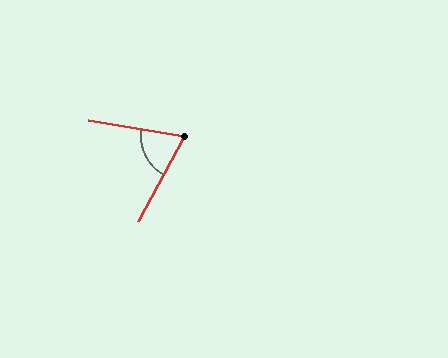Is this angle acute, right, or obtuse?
It is acute.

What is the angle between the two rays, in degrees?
Approximately 71 degrees.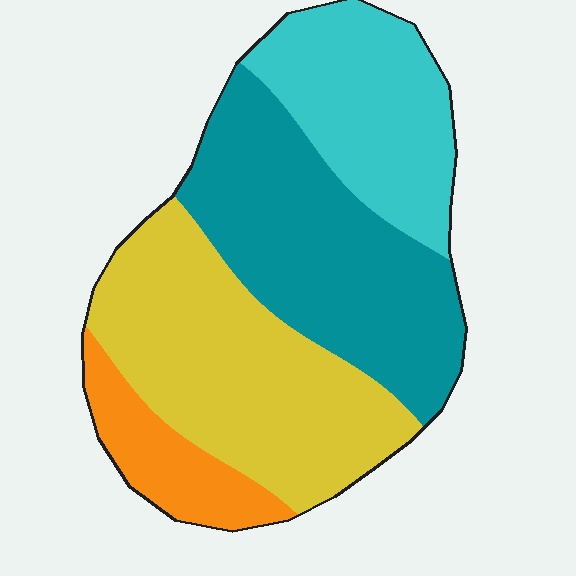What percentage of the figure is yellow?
Yellow covers roughly 35% of the figure.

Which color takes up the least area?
Orange, at roughly 10%.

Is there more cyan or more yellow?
Yellow.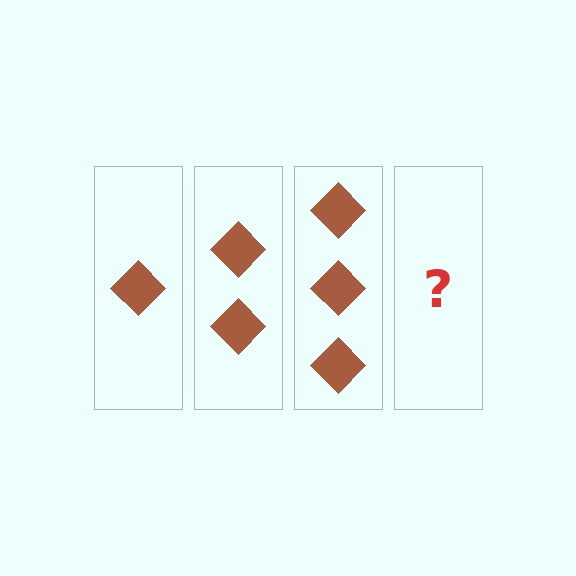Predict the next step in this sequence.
The next step is 4 diamonds.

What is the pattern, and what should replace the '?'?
The pattern is that each step adds one more diamond. The '?' should be 4 diamonds.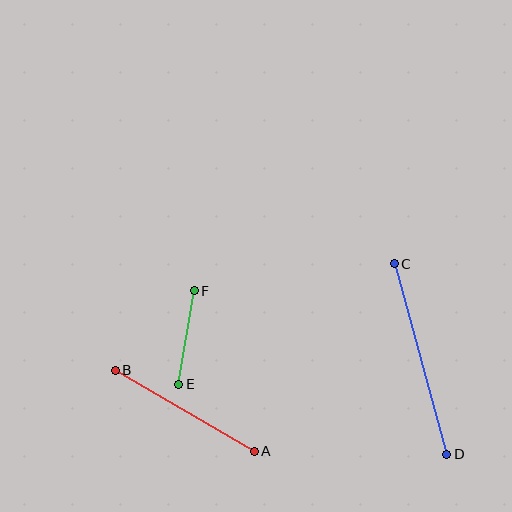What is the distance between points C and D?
The distance is approximately 197 pixels.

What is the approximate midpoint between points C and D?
The midpoint is at approximately (420, 359) pixels.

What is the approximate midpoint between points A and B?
The midpoint is at approximately (185, 411) pixels.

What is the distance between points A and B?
The distance is approximately 161 pixels.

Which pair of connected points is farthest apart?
Points C and D are farthest apart.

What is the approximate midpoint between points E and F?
The midpoint is at approximately (186, 337) pixels.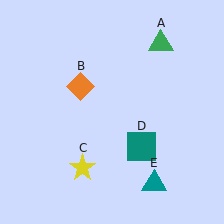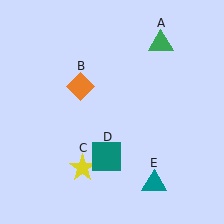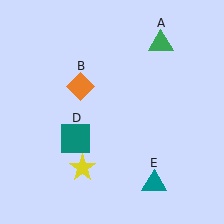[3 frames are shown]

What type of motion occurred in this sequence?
The teal square (object D) rotated clockwise around the center of the scene.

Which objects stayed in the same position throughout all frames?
Green triangle (object A) and orange diamond (object B) and yellow star (object C) and teal triangle (object E) remained stationary.